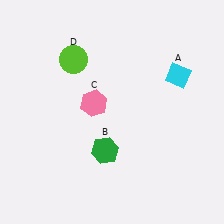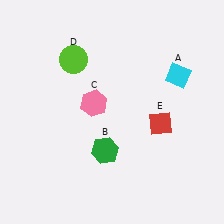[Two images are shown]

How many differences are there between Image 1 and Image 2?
There is 1 difference between the two images.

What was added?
A red diamond (E) was added in Image 2.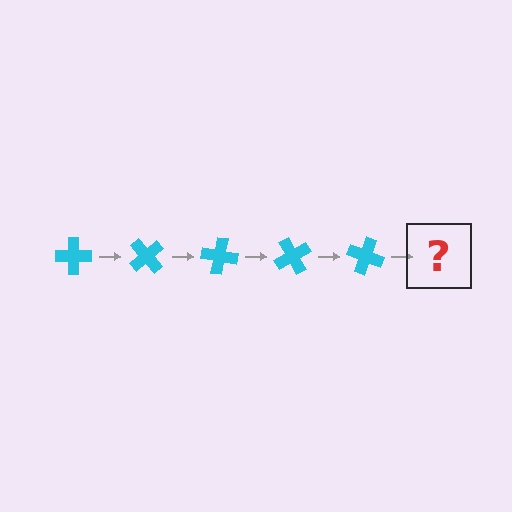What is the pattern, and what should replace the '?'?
The pattern is that the cross rotates 50 degrees each step. The '?' should be a cyan cross rotated 250 degrees.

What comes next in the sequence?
The next element should be a cyan cross rotated 250 degrees.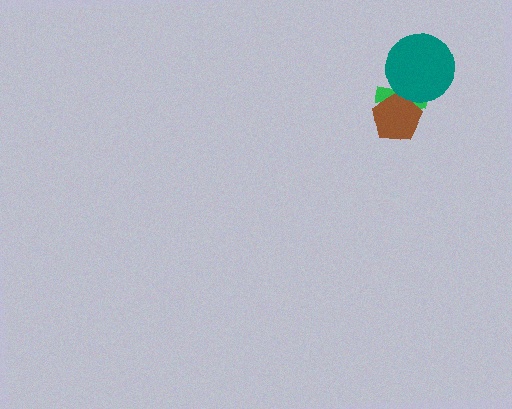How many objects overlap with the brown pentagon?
2 objects overlap with the brown pentagon.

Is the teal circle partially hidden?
No, no other shape covers it.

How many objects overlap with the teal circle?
2 objects overlap with the teal circle.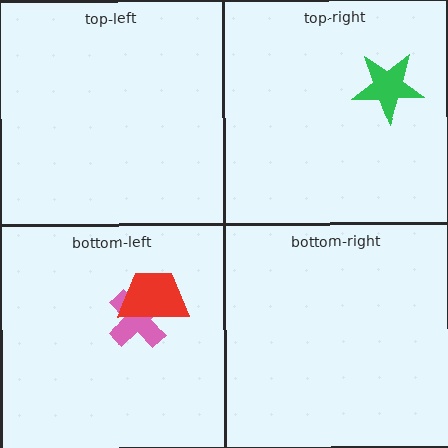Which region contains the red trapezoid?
The bottom-left region.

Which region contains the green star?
The top-right region.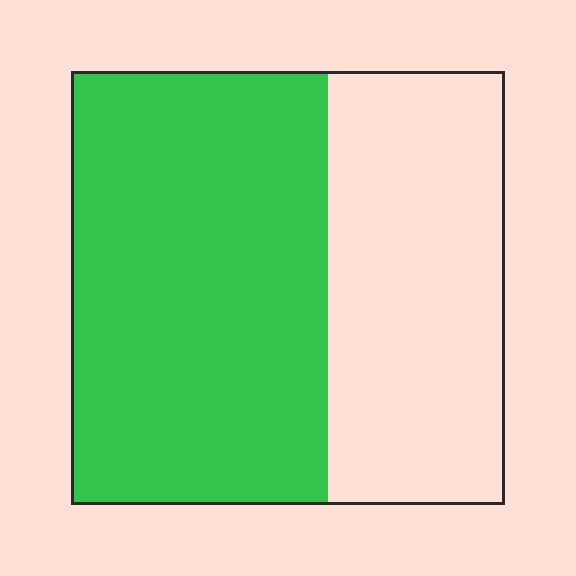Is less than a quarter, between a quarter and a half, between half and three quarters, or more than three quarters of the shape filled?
Between half and three quarters.